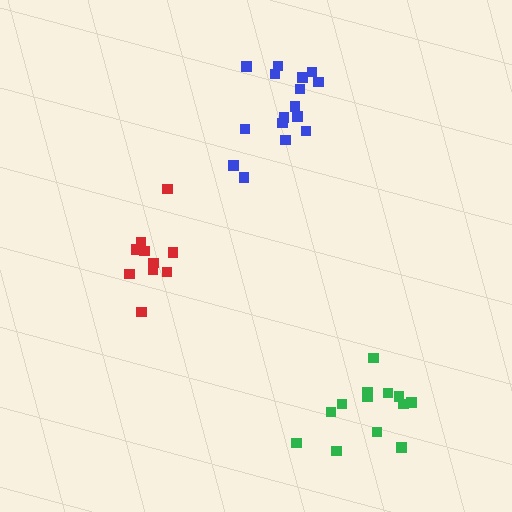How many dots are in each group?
Group 1: 10 dots, Group 2: 13 dots, Group 3: 16 dots (39 total).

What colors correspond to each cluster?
The clusters are colored: red, green, blue.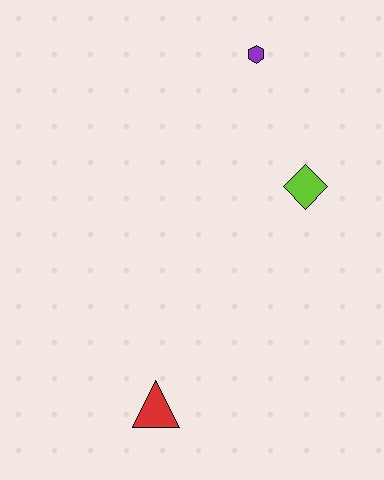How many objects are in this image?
There are 3 objects.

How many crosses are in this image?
There are no crosses.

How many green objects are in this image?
There are no green objects.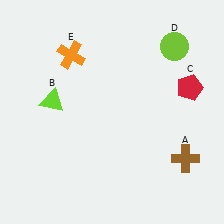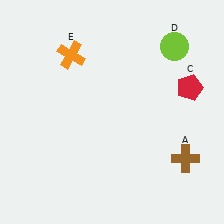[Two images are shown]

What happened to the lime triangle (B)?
The lime triangle (B) was removed in Image 2. It was in the top-left area of Image 1.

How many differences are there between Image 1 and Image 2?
There is 1 difference between the two images.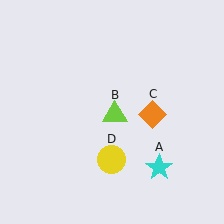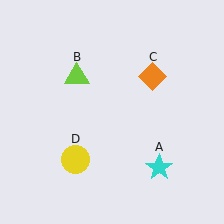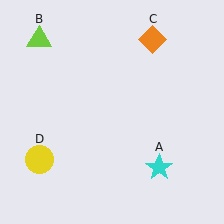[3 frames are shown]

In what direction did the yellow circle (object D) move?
The yellow circle (object D) moved left.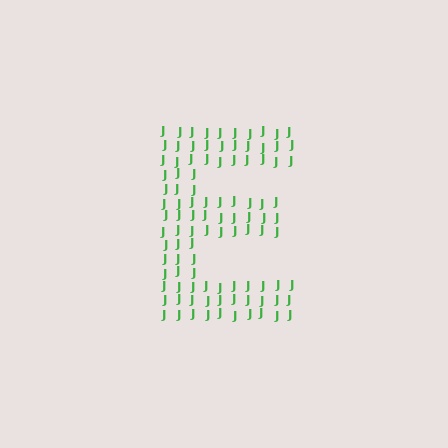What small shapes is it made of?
It is made of small letter J's.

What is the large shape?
The large shape is the letter E.